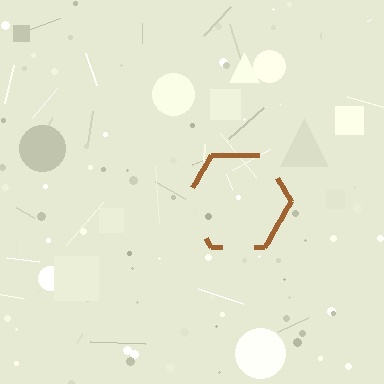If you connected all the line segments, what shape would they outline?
They would outline a hexagon.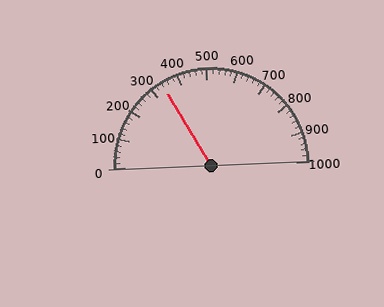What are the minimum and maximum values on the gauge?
The gauge ranges from 0 to 1000.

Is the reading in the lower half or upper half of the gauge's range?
The reading is in the lower half of the range (0 to 1000).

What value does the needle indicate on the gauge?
The needle indicates approximately 340.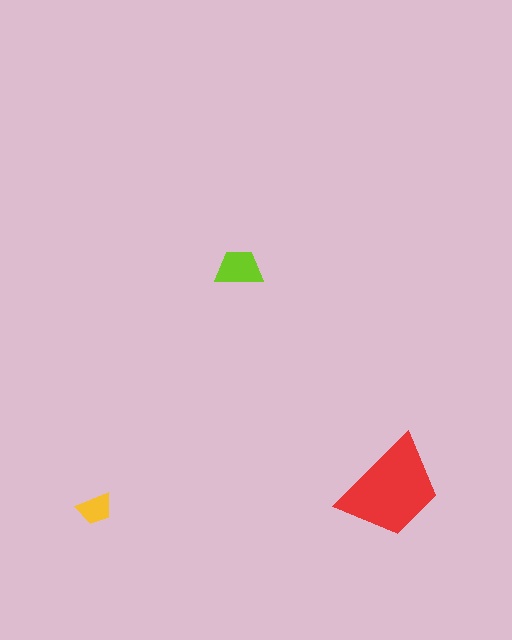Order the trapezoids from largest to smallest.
the red one, the lime one, the yellow one.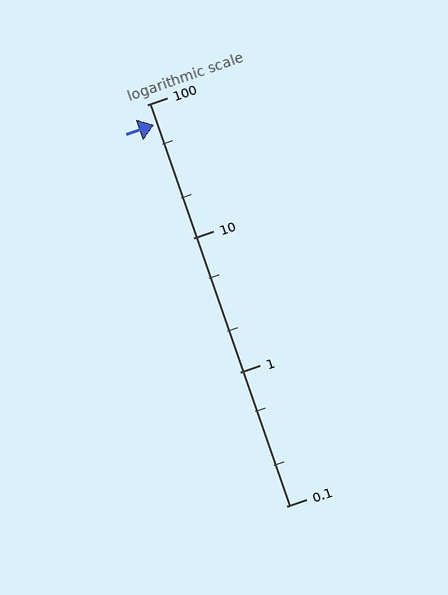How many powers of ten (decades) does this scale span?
The scale spans 3 decades, from 0.1 to 100.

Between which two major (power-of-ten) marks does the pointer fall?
The pointer is between 10 and 100.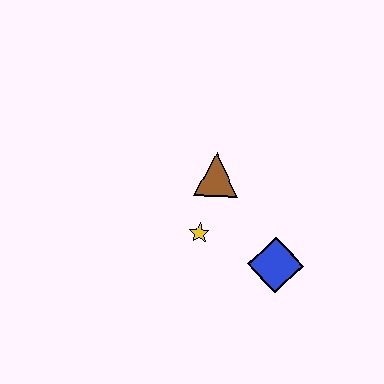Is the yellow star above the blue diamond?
Yes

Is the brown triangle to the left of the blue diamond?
Yes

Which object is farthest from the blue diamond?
The brown triangle is farthest from the blue diamond.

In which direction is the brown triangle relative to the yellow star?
The brown triangle is above the yellow star.